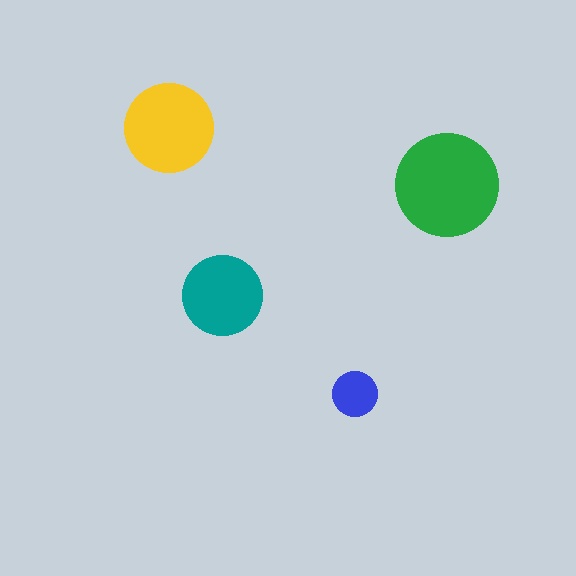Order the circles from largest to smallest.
the green one, the yellow one, the teal one, the blue one.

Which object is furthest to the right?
The green circle is rightmost.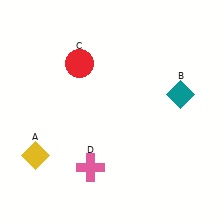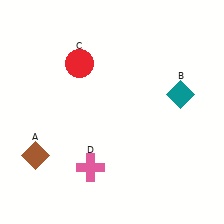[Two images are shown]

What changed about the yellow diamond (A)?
In Image 1, A is yellow. In Image 2, it changed to brown.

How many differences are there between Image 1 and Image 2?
There is 1 difference between the two images.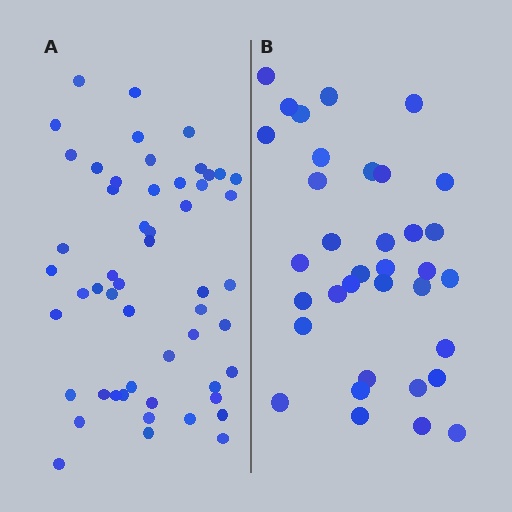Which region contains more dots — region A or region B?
Region A (the left region) has more dots.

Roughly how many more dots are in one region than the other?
Region A has approximately 20 more dots than region B.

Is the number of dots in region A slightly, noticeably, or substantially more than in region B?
Region A has substantially more. The ratio is roughly 1.5 to 1.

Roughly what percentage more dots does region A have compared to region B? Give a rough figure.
About 50% more.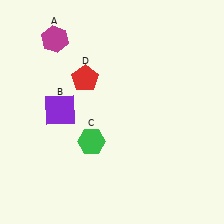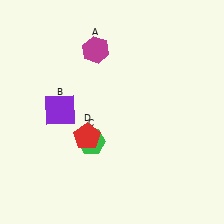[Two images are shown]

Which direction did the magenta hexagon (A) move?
The magenta hexagon (A) moved right.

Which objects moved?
The objects that moved are: the magenta hexagon (A), the red pentagon (D).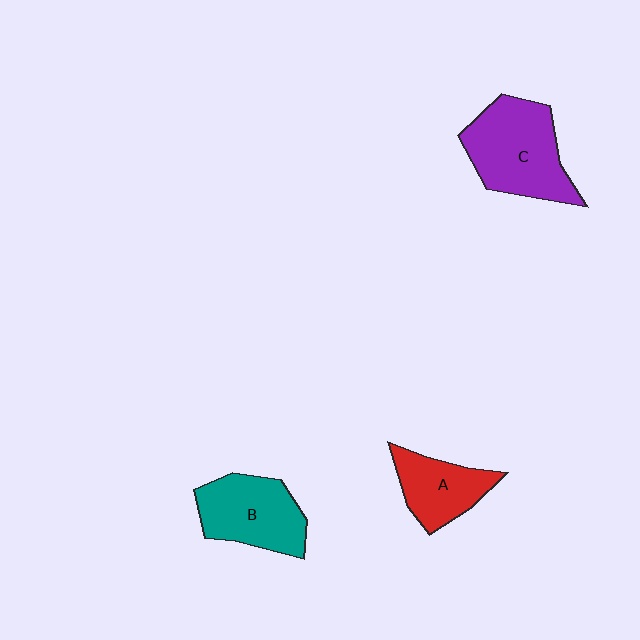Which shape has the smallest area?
Shape A (red).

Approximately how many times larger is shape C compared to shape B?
Approximately 1.2 times.